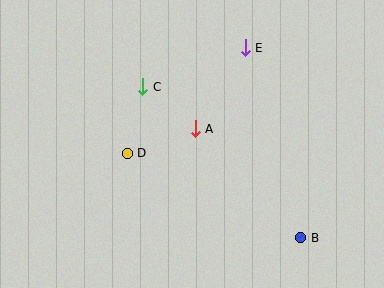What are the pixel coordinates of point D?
Point D is at (127, 153).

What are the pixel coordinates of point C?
Point C is at (143, 87).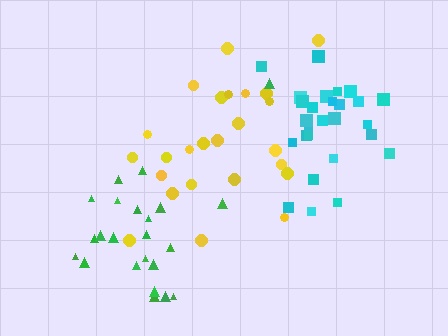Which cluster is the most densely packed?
Cyan.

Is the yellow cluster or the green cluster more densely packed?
Yellow.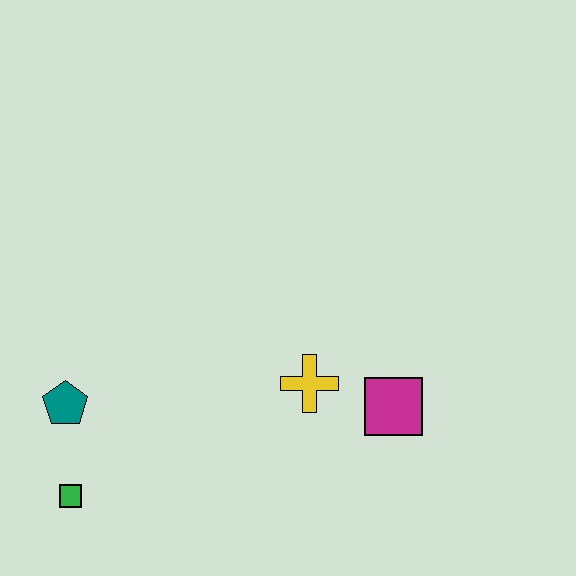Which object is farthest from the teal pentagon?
The magenta square is farthest from the teal pentagon.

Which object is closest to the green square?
The teal pentagon is closest to the green square.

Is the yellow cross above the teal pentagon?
Yes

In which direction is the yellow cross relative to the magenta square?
The yellow cross is to the left of the magenta square.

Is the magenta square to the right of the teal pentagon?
Yes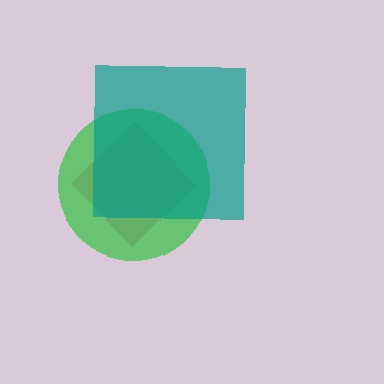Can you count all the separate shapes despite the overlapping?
Yes, there are 3 separate shapes.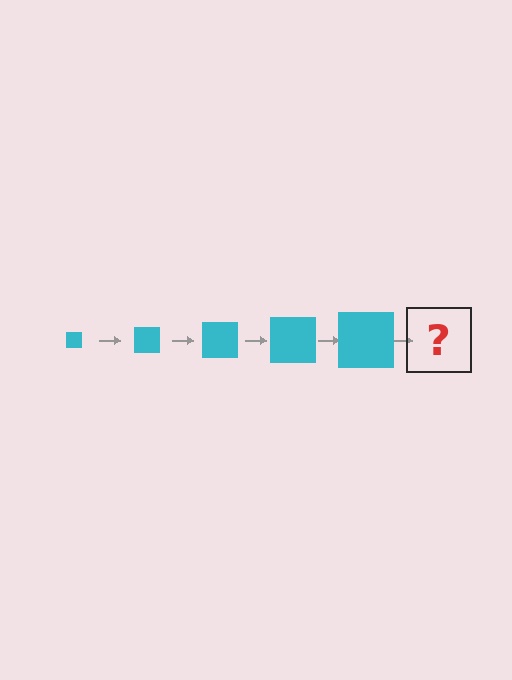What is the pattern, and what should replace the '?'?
The pattern is that the square gets progressively larger each step. The '?' should be a cyan square, larger than the previous one.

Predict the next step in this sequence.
The next step is a cyan square, larger than the previous one.